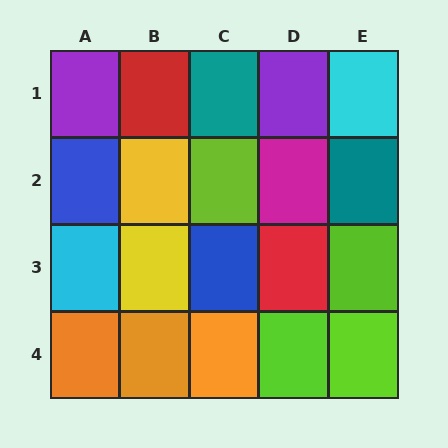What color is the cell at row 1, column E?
Cyan.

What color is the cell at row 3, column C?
Blue.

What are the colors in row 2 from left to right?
Blue, yellow, lime, magenta, teal.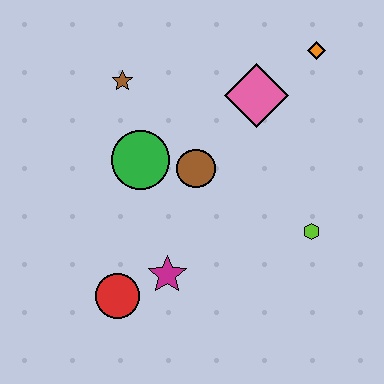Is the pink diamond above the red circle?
Yes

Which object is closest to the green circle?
The brown circle is closest to the green circle.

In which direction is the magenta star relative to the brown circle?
The magenta star is below the brown circle.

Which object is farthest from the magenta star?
The orange diamond is farthest from the magenta star.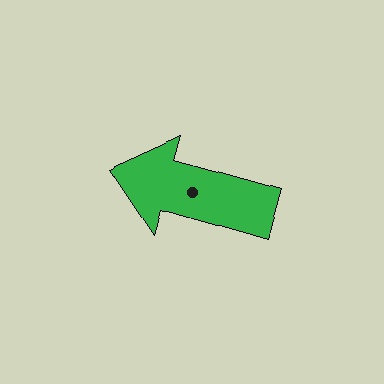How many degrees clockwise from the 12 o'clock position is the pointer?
Approximately 286 degrees.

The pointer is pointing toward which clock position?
Roughly 10 o'clock.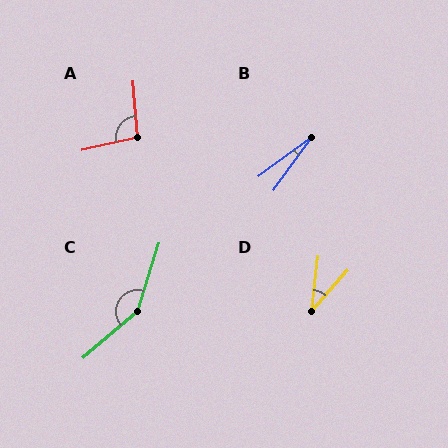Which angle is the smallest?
B, at approximately 17 degrees.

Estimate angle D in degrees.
Approximately 34 degrees.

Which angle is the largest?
C, at approximately 148 degrees.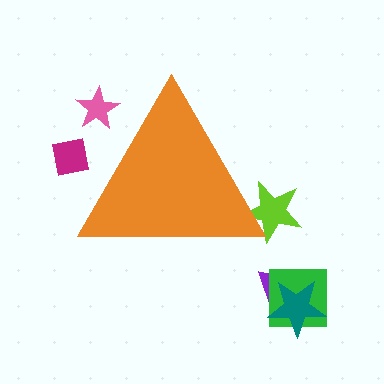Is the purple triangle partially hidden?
No, the purple triangle is fully visible.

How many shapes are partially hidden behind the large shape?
3 shapes are partially hidden.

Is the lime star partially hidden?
Yes, the lime star is partially hidden behind the orange triangle.